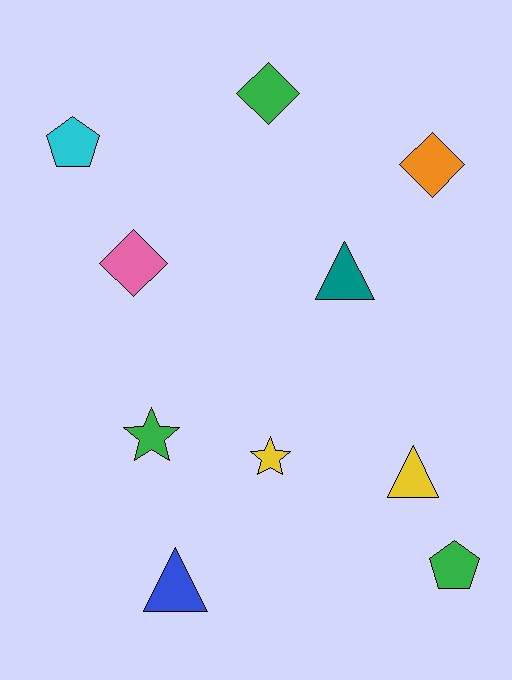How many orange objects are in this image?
There is 1 orange object.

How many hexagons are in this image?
There are no hexagons.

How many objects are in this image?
There are 10 objects.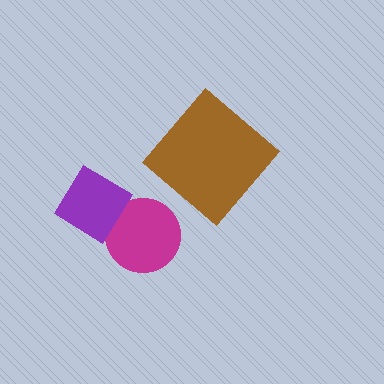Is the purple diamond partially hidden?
No, no other shape covers it.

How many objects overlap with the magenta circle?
1 object overlaps with the magenta circle.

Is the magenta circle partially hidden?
Yes, it is partially covered by another shape.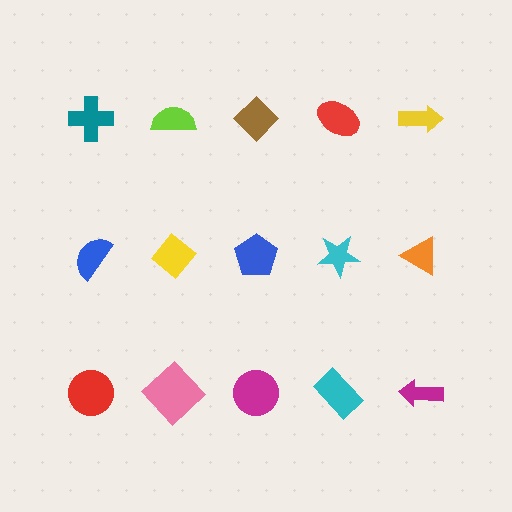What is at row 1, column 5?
A yellow arrow.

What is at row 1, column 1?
A teal cross.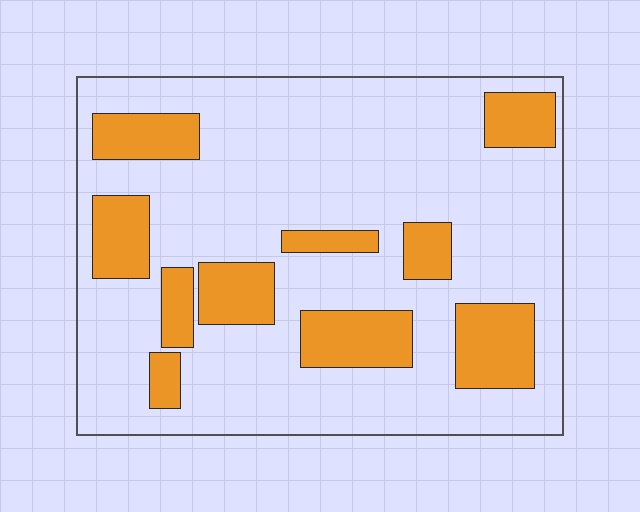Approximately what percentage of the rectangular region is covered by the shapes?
Approximately 25%.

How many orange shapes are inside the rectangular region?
10.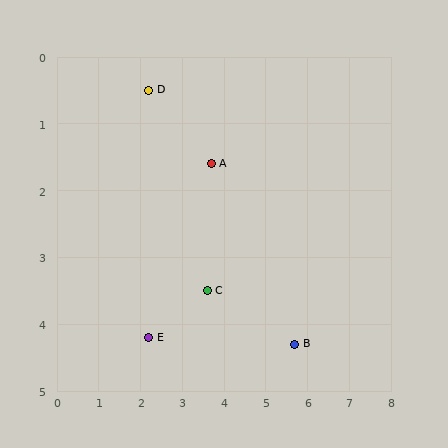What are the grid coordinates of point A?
Point A is at approximately (3.7, 1.6).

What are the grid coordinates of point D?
Point D is at approximately (2.2, 0.5).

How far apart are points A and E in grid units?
Points A and E are about 3.0 grid units apart.